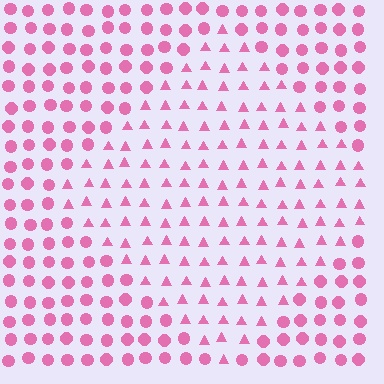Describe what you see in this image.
The image is filled with small pink elements arranged in a uniform grid. A diamond-shaped region contains triangles, while the surrounding area contains circles. The boundary is defined purely by the change in element shape.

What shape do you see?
I see a diamond.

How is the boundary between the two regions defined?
The boundary is defined by a change in element shape: triangles inside vs. circles outside. All elements share the same color and spacing.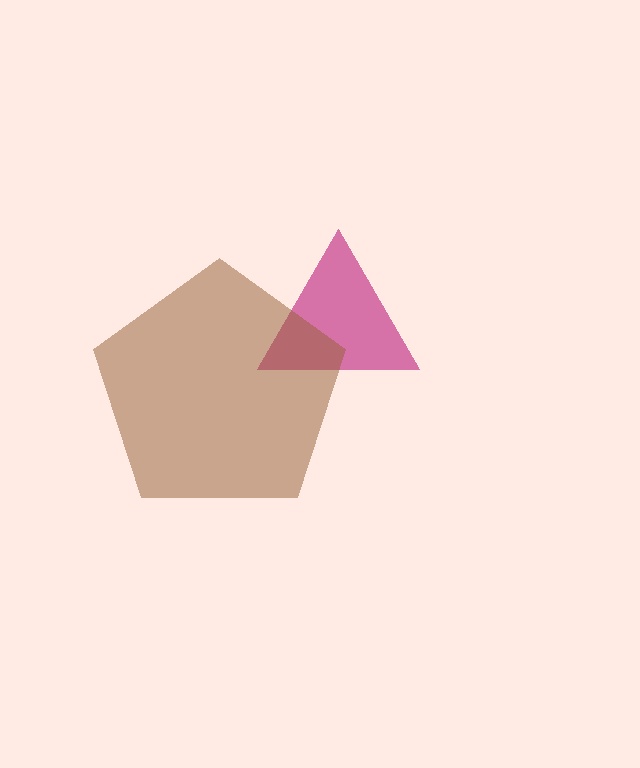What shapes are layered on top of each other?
The layered shapes are: a magenta triangle, a brown pentagon.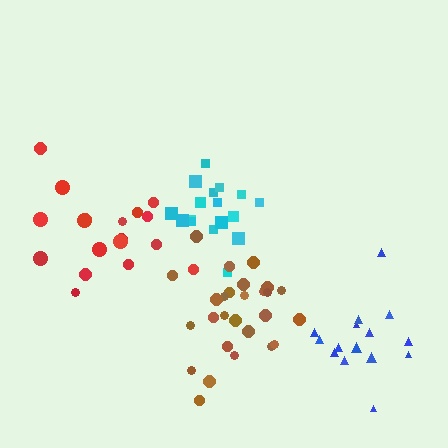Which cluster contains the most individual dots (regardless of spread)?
Brown (27).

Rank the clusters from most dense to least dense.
cyan, brown, red, blue.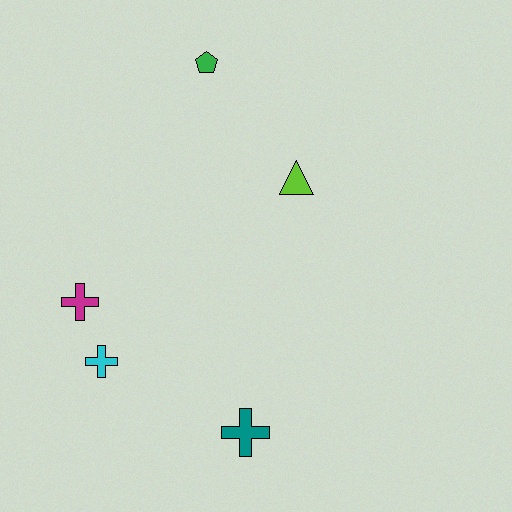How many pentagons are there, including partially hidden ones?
There is 1 pentagon.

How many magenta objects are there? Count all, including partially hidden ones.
There is 1 magenta object.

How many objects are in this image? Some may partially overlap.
There are 5 objects.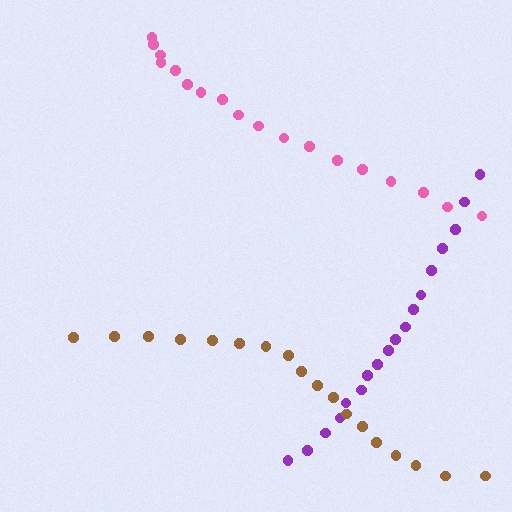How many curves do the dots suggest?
There are 3 distinct paths.